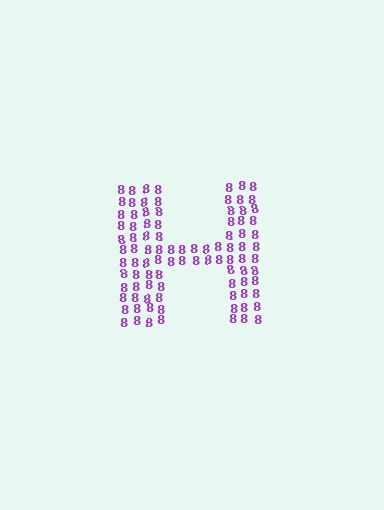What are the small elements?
The small elements are digit 8's.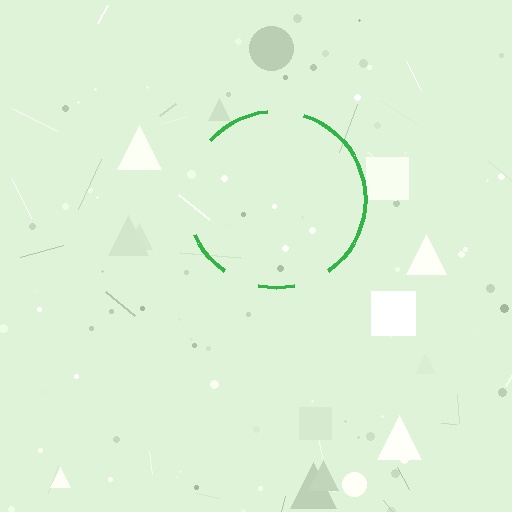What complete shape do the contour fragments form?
The contour fragments form a circle.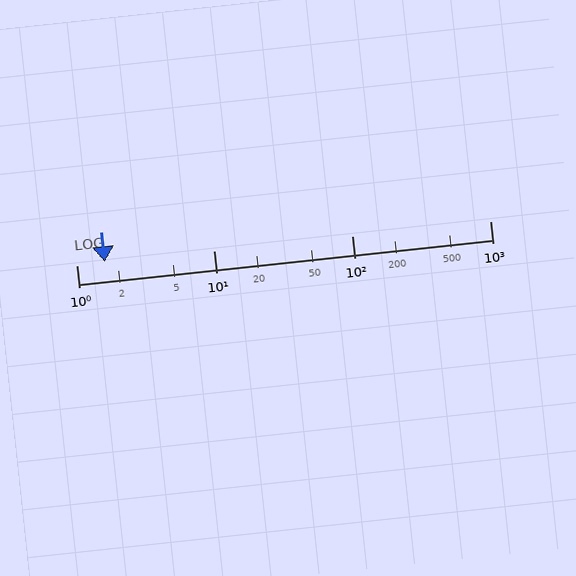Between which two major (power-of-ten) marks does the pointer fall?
The pointer is between 1 and 10.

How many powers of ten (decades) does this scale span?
The scale spans 3 decades, from 1 to 1000.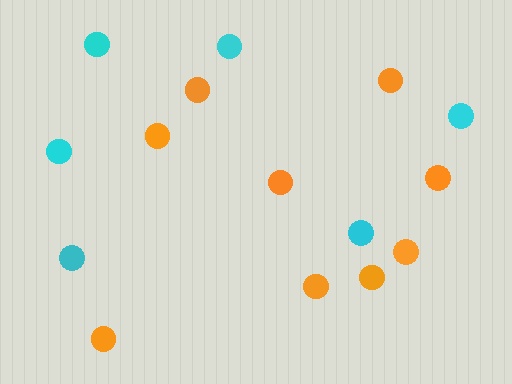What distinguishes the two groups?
There are 2 groups: one group of cyan circles (6) and one group of orange circles (9).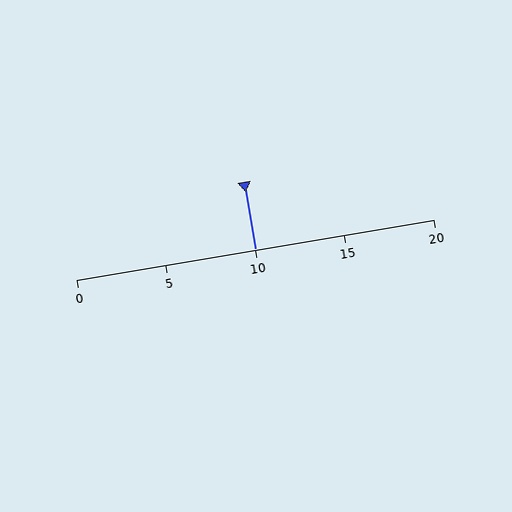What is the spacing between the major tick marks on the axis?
The major ticks are spaced 5 apart.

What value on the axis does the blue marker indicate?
The marker indicates approximately 10.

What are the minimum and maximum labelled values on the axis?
The axis runs from 0 to 20.